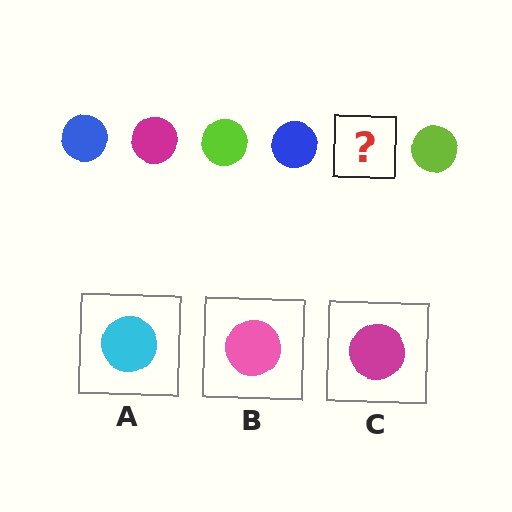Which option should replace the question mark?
Option C.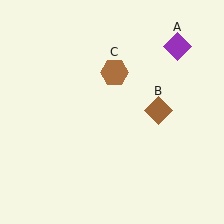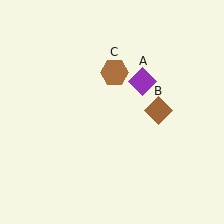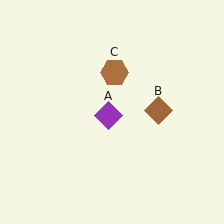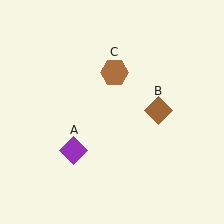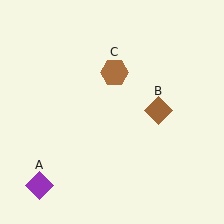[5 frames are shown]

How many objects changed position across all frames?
1 object changed position: purple diamond (object A).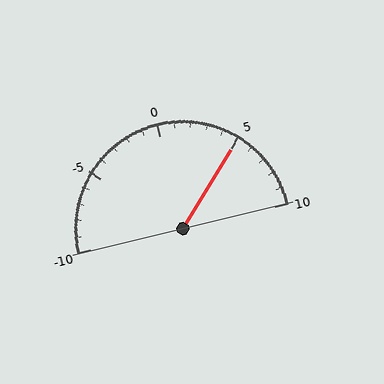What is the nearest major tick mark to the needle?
The nearest major tick mark is 5.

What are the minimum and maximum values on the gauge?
The gauge ranges from -10 to 10.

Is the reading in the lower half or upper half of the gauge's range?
The reading is in the upper half of the range (-10 to 10).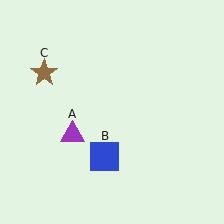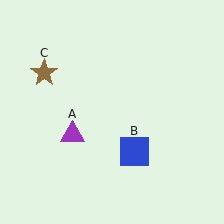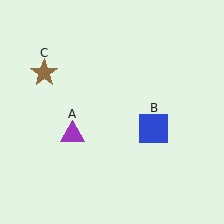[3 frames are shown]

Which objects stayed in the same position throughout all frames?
Purple triangle (object A) and brown star (object C) remained stationary.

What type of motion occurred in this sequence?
The blue square (object B) rotated counterclockwise around the center of the scene.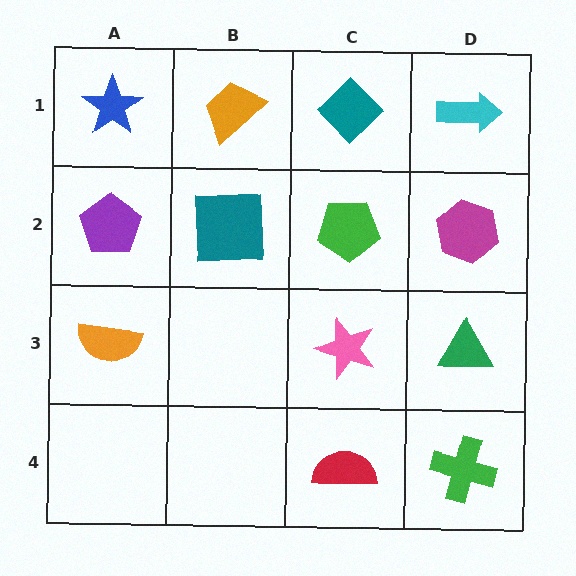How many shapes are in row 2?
4 shapes.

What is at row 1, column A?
A blue star.